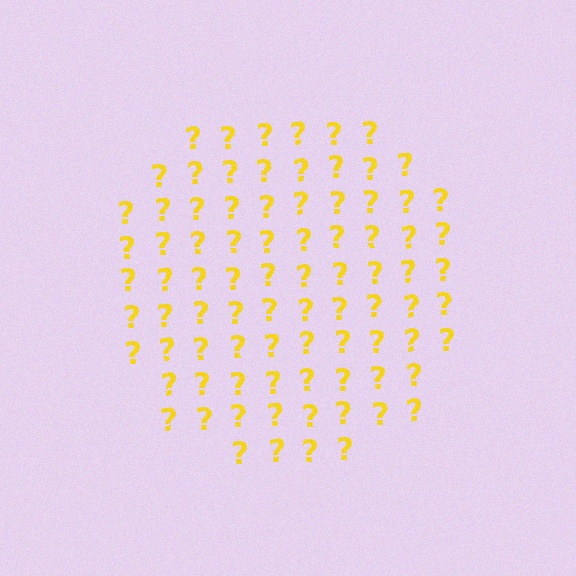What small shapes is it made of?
It is made of small question marks.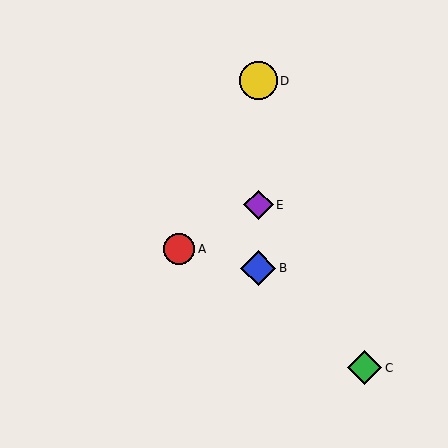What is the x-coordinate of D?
Object D is at x≈258.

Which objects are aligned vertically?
Objects B, D, E are aligned vertically.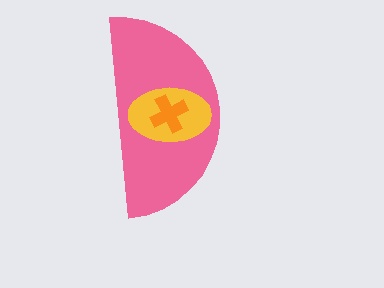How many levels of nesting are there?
3.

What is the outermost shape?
The pink semicircle.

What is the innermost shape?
The orange cross.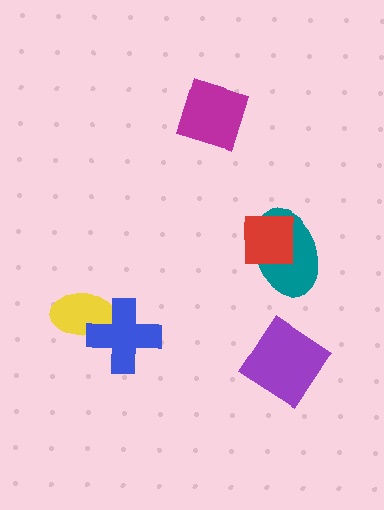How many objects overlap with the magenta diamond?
0 objects overlap with the magenta diamond.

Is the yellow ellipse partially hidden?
Yes, it is partially covered by another shape.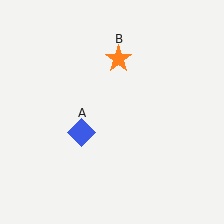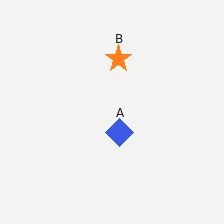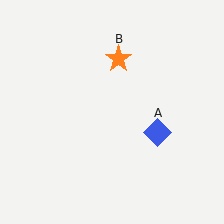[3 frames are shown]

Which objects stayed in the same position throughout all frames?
Orange star (object B) remained stationary.